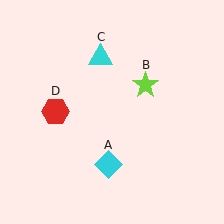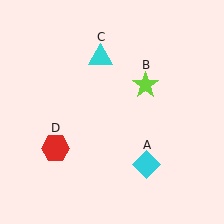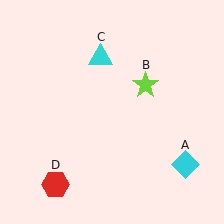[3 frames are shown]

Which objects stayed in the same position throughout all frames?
Lime star (object B) and cyan triangle (object C) remained stationary.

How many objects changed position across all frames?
2 objects changed position: cyan diamond (object A), red hexagon (object D).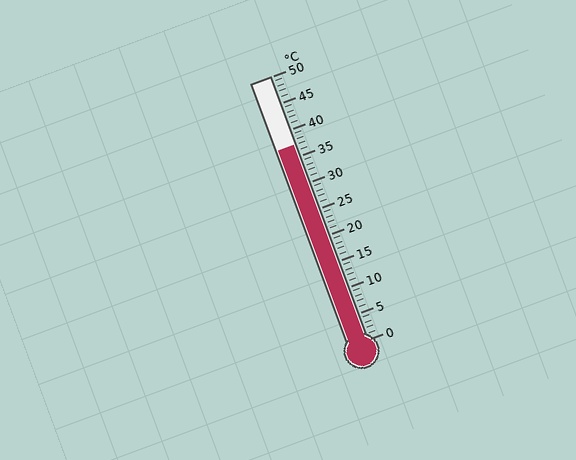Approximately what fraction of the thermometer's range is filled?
The thermometer is filled to approximately 75% of its range.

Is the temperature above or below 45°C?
The temperature is below 45°C.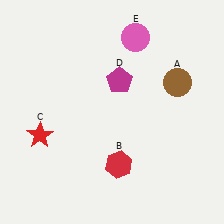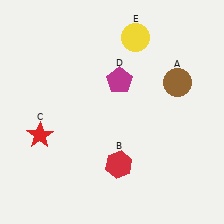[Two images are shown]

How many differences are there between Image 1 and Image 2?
There is 1 difference between the two images.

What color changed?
The circle (E) changed from pink in Image 1 to yellow in Image 2.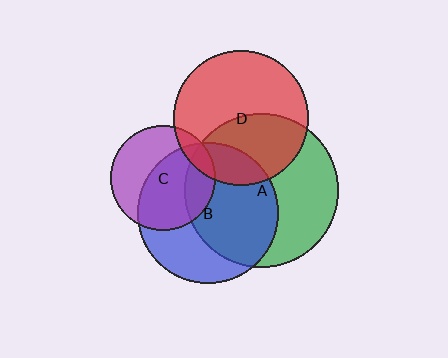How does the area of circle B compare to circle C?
Approximately 1.8 times.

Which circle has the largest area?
Circle A (green).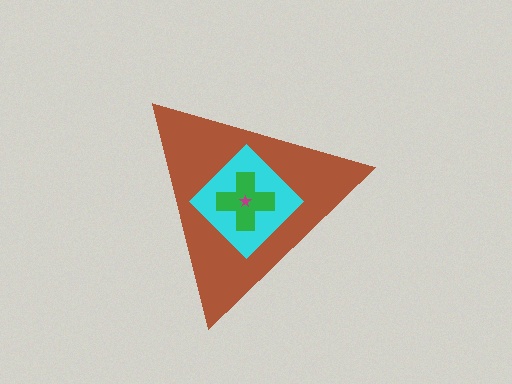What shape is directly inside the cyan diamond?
The green cross.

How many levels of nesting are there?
4.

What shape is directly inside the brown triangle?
The cyan diamond.